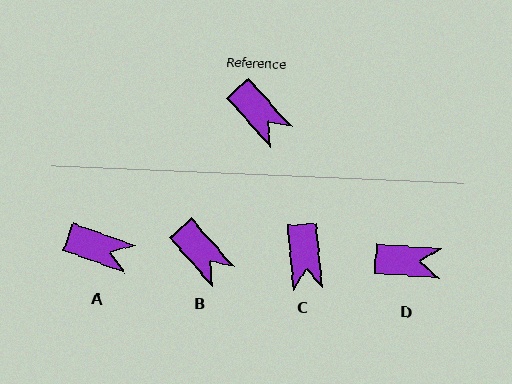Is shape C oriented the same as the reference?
No, it is off by about 37 degrees.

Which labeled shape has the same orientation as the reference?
B.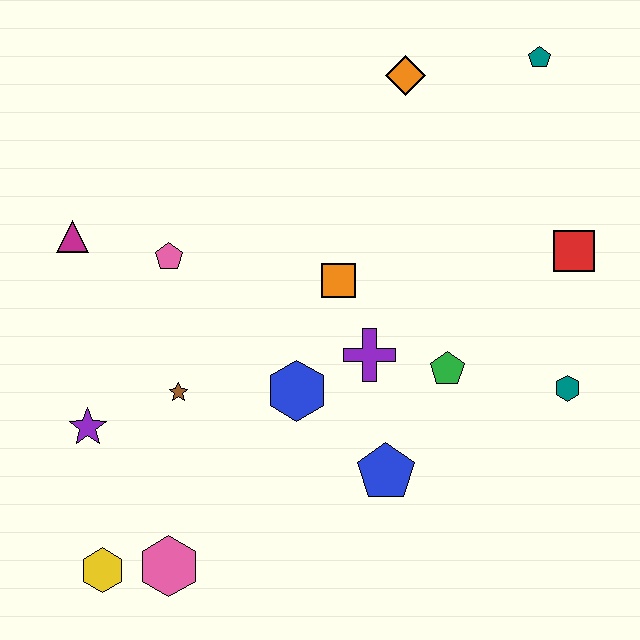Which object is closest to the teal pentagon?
The orange diamond is closest to the teal pentagon.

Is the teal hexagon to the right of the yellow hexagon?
Yes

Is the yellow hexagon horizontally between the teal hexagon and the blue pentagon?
No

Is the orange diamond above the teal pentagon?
No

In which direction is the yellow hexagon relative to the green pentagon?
The yellow hexagon is to the left of the green pentagon.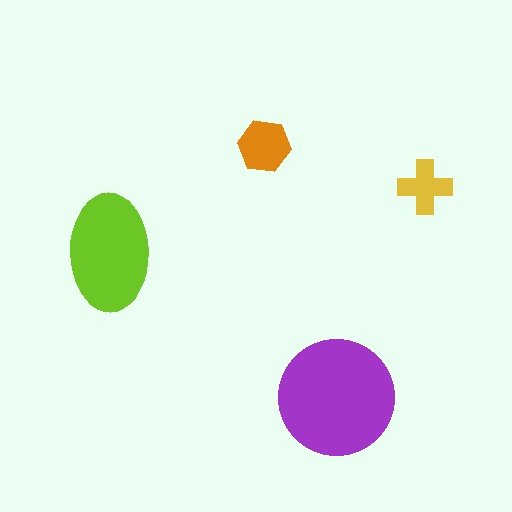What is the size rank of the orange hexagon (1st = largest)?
3rd.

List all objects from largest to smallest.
The purple circle, the lime ellipse, the orange hexagon, the yellow cross.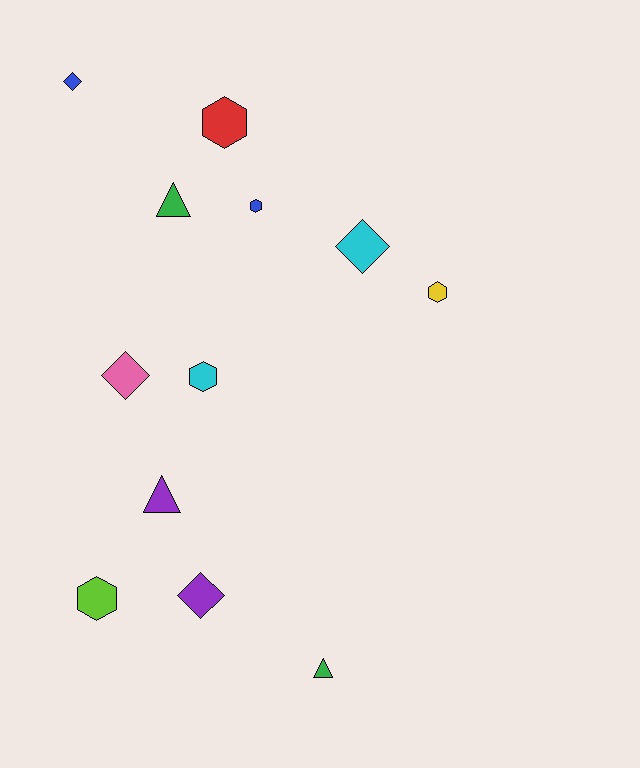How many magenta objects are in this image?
There are no magenta objects.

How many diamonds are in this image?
There are 4 diamonds.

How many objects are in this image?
There are 12 objects.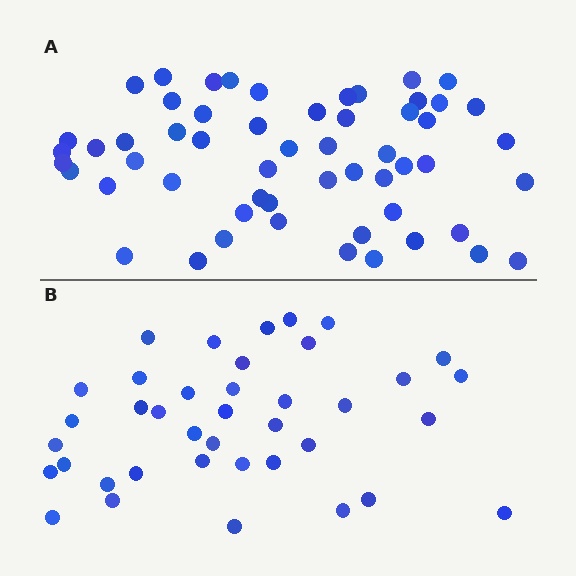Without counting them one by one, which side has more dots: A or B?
Region A (the top region) has more dots.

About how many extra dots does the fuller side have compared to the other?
Region A has approximately 15 more dots than region B.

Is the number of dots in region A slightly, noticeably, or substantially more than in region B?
Region A has noticeably more, but not dramatically so. The ratio is roughly 1.4 to 1.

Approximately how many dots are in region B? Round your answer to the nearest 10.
About 40 dots. (The exact count is 39, which rounds to 40.)